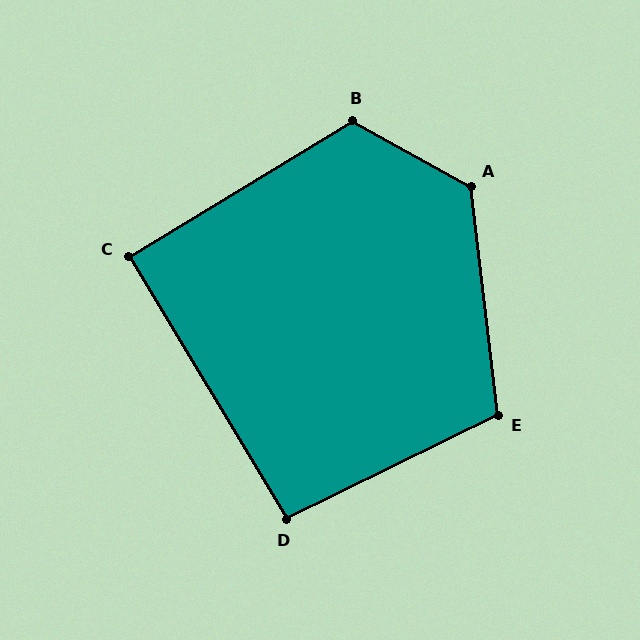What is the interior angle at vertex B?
Approximately 120 degrees (obtuse).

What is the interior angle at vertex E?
Approximately 110 degrees (obtuse).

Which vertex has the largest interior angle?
A, at approximately 126 degrees.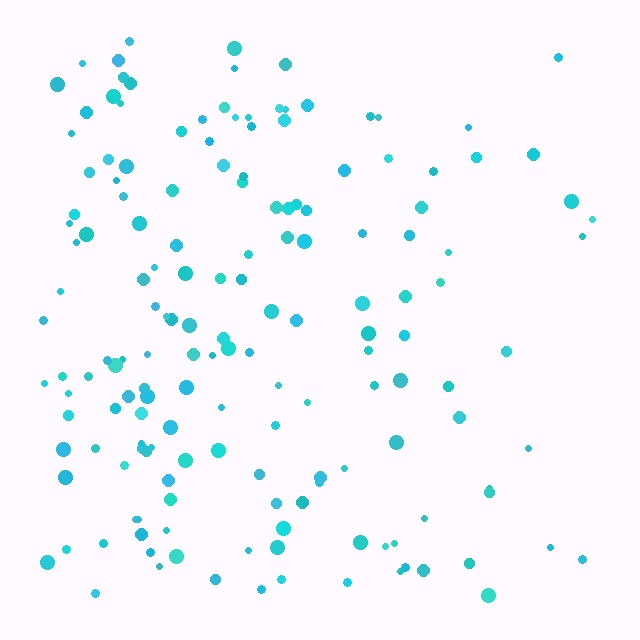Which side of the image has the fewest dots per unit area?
The right.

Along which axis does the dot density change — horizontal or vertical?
Horizontal.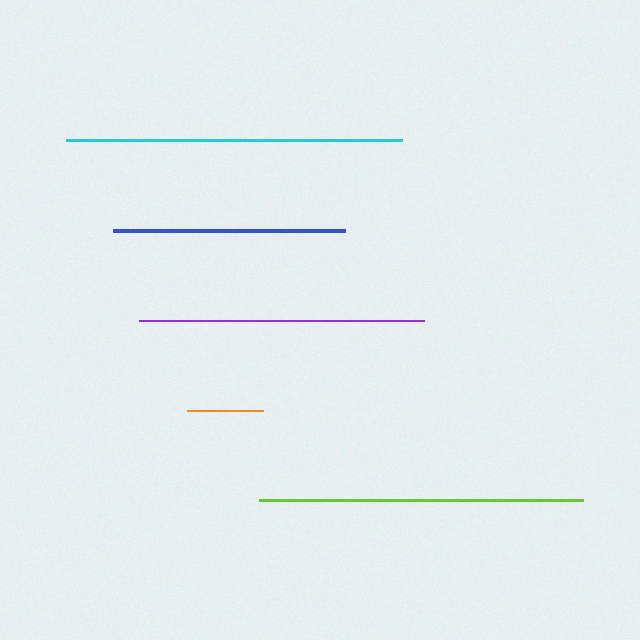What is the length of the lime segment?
The lime segment is approximately 324 pixels long.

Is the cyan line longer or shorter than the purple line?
The cyan line is longer than the purple line.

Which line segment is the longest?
The cyan line is the longest at approximately 336 pixels.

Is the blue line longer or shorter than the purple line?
The purple line is longer than the blue line.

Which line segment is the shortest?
The orange line is the shortest at approximately 76 pixels.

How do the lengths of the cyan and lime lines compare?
The cyan and lime lines are approximately the same length.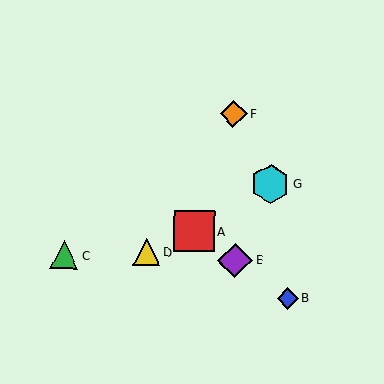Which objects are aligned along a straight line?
Objects A, B, E are aligned along a straight line.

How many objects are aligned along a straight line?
3 objects (A, B, E) are aligned along a straight line.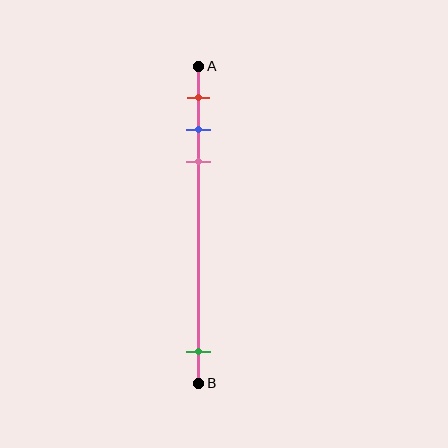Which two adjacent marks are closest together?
The blue and pink marks are the closest adjacent pair.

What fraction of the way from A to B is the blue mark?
The blue mark is approximately 20% (0.2) of the way from A to B.